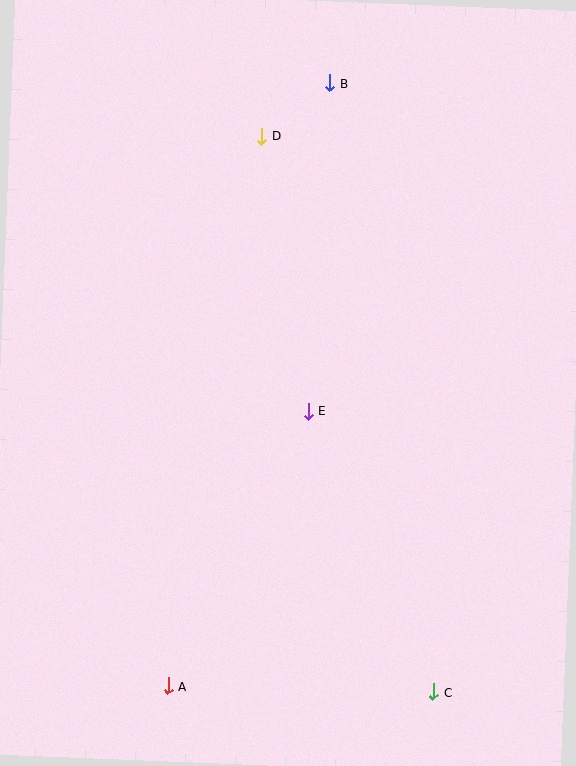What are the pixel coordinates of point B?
Point B is at (330, 83).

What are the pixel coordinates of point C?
Point C is at (433, 692).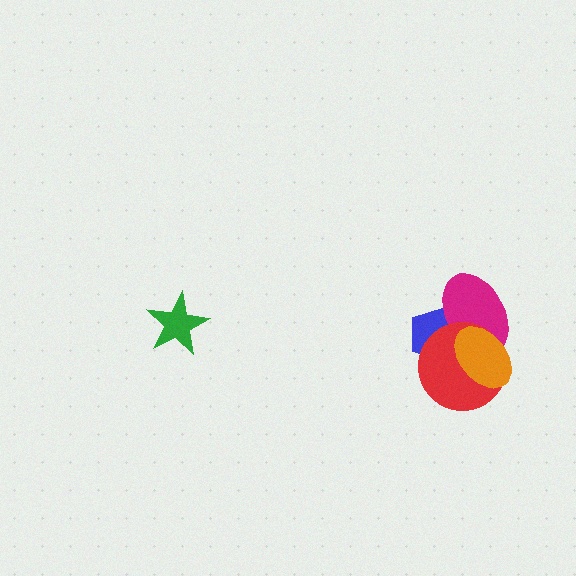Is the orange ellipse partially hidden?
No, no other shape covers it.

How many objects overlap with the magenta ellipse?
3 objects overlap with the magenta ellipse.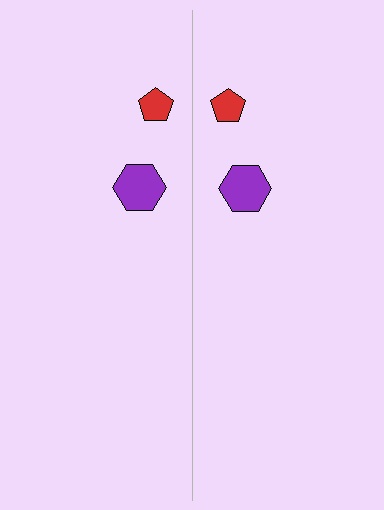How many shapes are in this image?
There are 4 shapes in this image.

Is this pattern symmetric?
Yes, this pattern has bilateral (reflection) symmetry.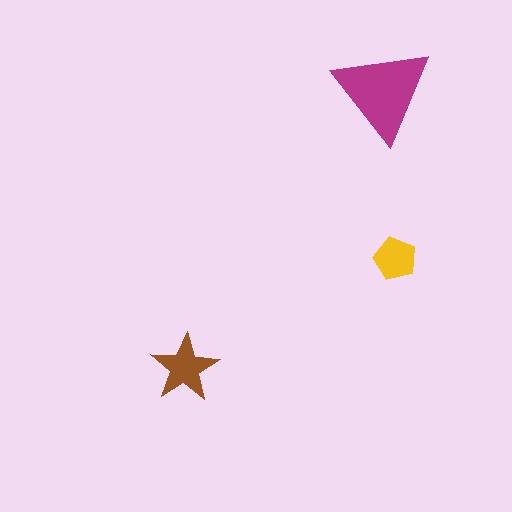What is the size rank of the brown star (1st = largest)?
2nd.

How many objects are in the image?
There are 3 objects in the image.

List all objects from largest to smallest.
The magenta triangle, the brown star, the yellow pentagon.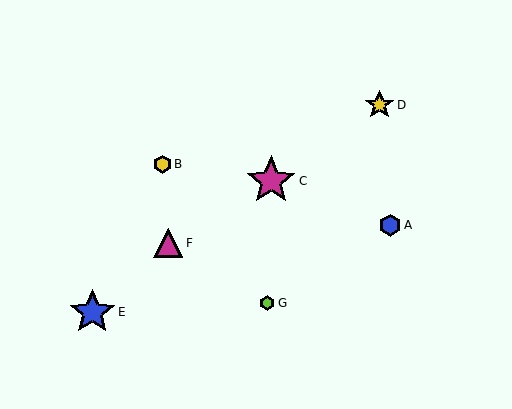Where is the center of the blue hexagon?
The center of the blue hexagon is at (390, 225).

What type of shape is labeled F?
Shape F is a magenta triangle.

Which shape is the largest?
The magenta star (labeled C) is the largest.